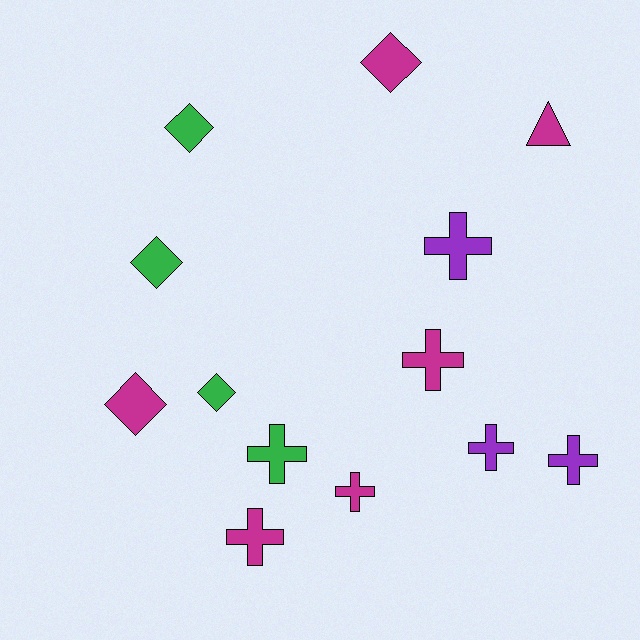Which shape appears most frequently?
Cross, with 7 objects.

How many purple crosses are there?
There are 3 purple crosses.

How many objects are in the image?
There are 13 objects.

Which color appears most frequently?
Magenta, with 6 objects.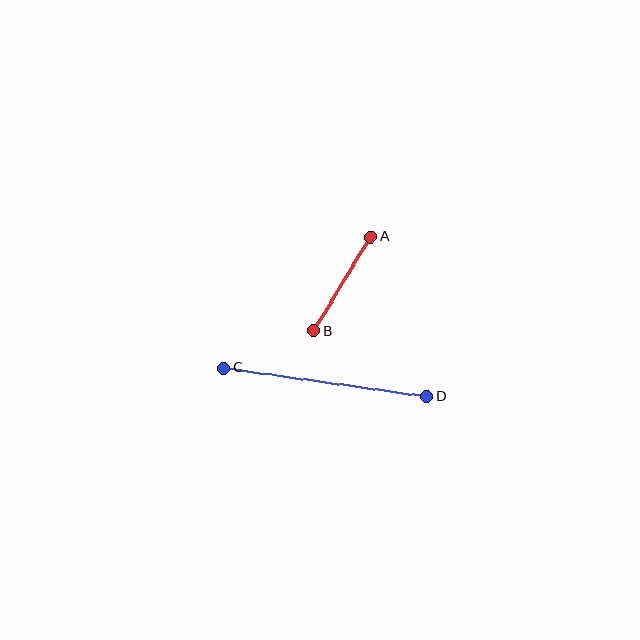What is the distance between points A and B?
The distance is approximately 110 pixels.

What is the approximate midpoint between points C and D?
The midpoint is at approximately (325, 382) pixels.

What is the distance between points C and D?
The distance is approximately 205 pixels.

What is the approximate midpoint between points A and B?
The midpoint is at approximately (342, 284) pixels.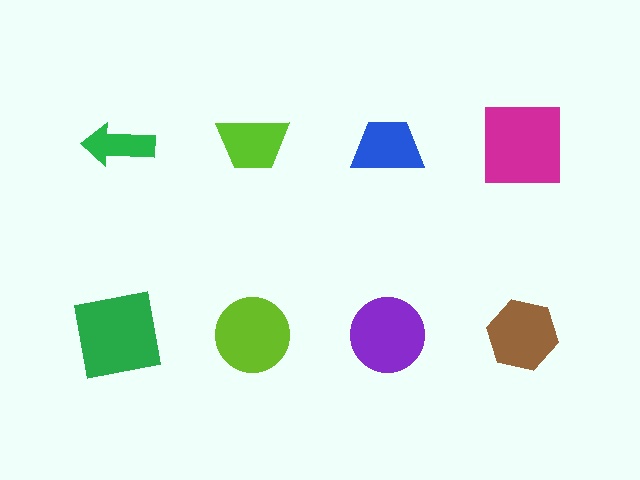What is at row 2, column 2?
A lime circle.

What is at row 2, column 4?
A brown hexagon.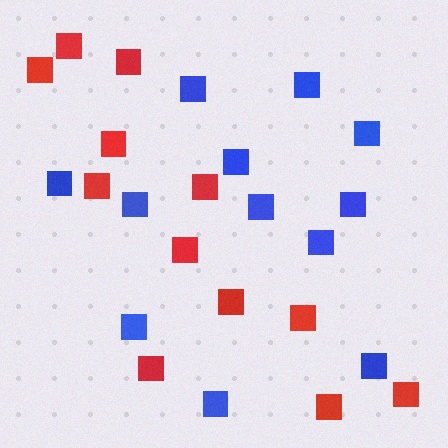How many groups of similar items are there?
There are 2 groups: one group of blue squares (12) and one group of red squares (12).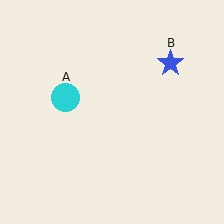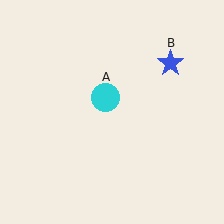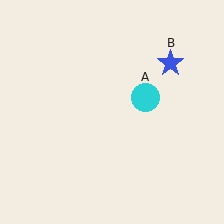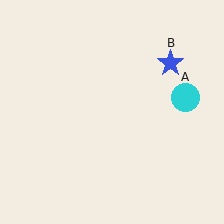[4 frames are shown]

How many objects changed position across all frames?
1 object changed position: cyan circle (object A).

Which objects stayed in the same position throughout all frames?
Blue star (object B) remained stationary.